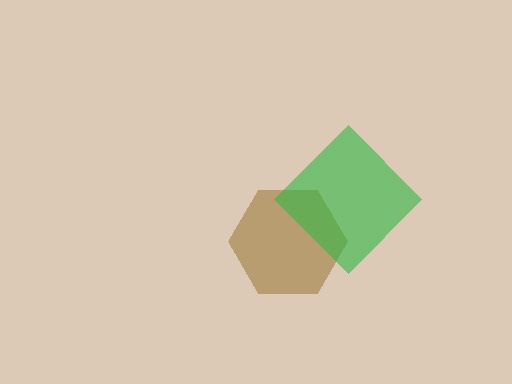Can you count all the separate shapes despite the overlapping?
Yes, there are 2 separate shapes.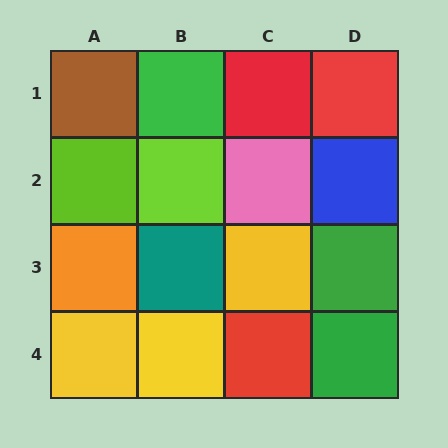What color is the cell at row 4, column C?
Red.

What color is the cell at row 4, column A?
Yellow.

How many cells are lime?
2 cells are lime.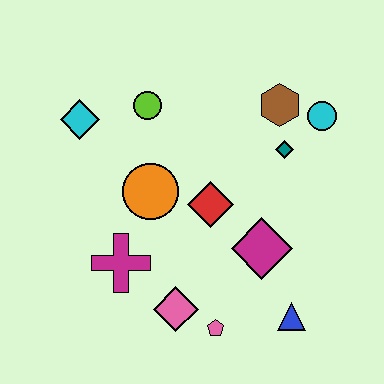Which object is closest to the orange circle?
The red diamond is closest to the orange circle.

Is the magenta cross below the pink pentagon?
No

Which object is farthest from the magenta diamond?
The cyan diamond is farthest from the magenta diamond.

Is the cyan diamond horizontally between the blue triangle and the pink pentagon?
No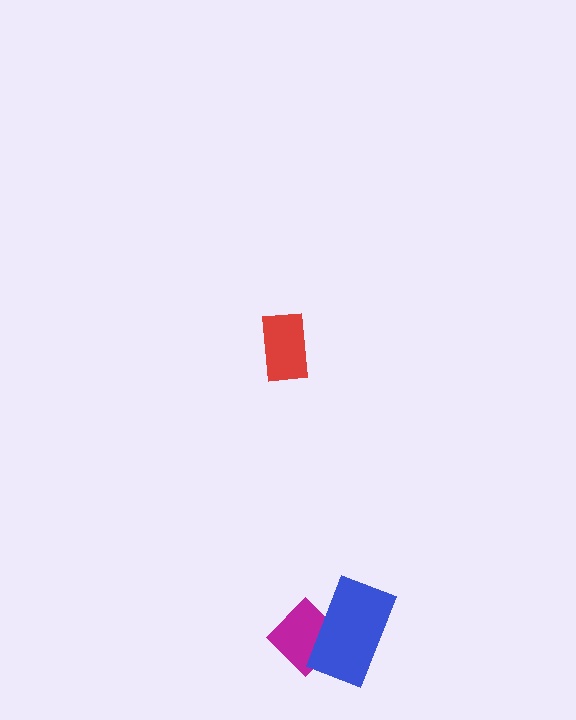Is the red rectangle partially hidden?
No, no other shape covers it.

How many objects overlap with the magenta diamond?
1 object overlaps with the magenta diamond.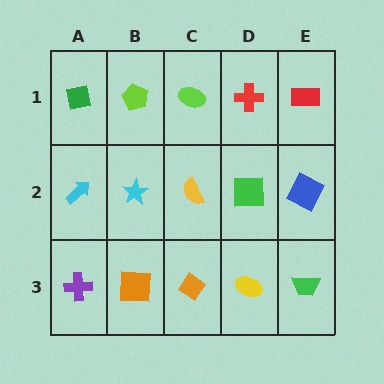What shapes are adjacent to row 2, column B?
A lime pentagon (row 1, column B), an orange square (row 3, column B), a cyan arrow (row 2, column A), a yellow semicircle (row 2, column C).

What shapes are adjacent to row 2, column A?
A green square (row 1, column A), a purple cross (row 3, column A), a cyan star (row 2, column B).